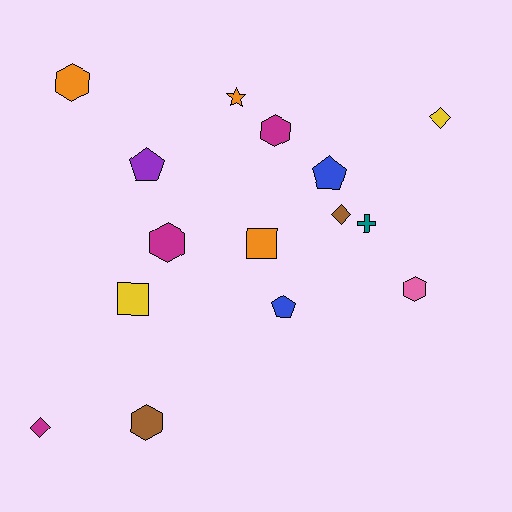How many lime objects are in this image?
There are no lime objects.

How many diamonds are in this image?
There are 3 diamonds.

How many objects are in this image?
There are 15 objects.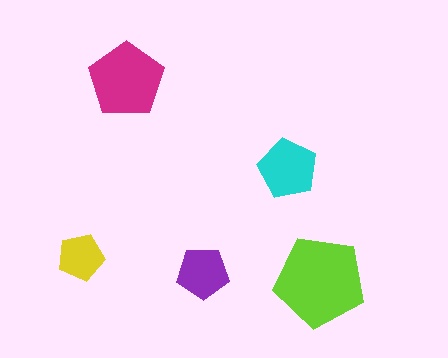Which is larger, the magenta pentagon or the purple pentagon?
The magenta one.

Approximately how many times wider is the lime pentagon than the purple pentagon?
About 1.5 times wider.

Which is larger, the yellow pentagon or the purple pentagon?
The purple one.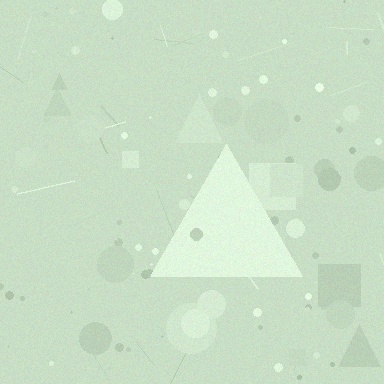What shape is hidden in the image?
A triangle is hidden in the image.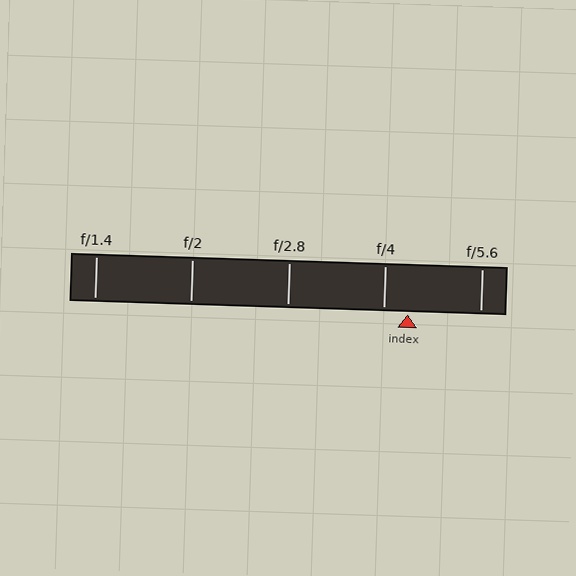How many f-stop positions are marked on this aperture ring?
There are 5 f-stop positions marked.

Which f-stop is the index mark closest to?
The index mark is closest to f/4.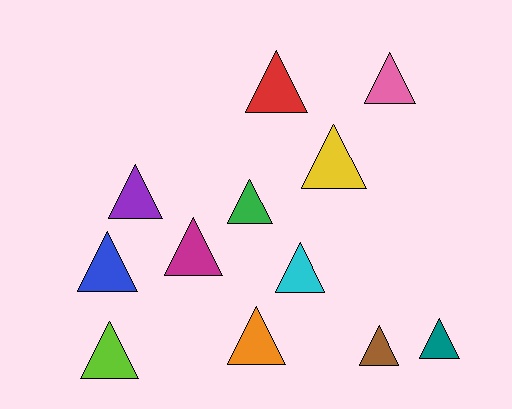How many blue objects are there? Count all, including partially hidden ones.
There is 1 blue object.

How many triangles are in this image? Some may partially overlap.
There are 12 triangles.